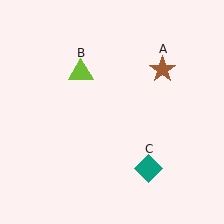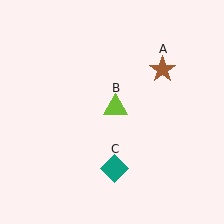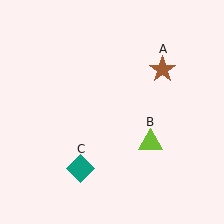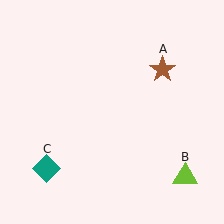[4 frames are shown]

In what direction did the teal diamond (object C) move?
The teal diamond (object C) moved left.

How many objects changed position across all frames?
2 objects changed position: lime triangle (object B), teal diamond (object C).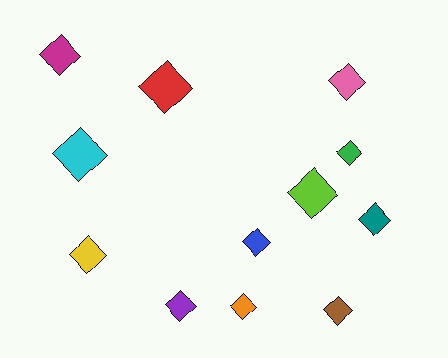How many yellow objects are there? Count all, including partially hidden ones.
There is 1 yellow object.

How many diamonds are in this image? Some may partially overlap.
There are 12 diamonds.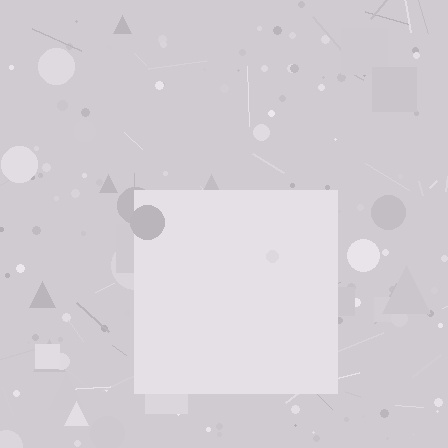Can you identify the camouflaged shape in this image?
The camouflaged shape is a square.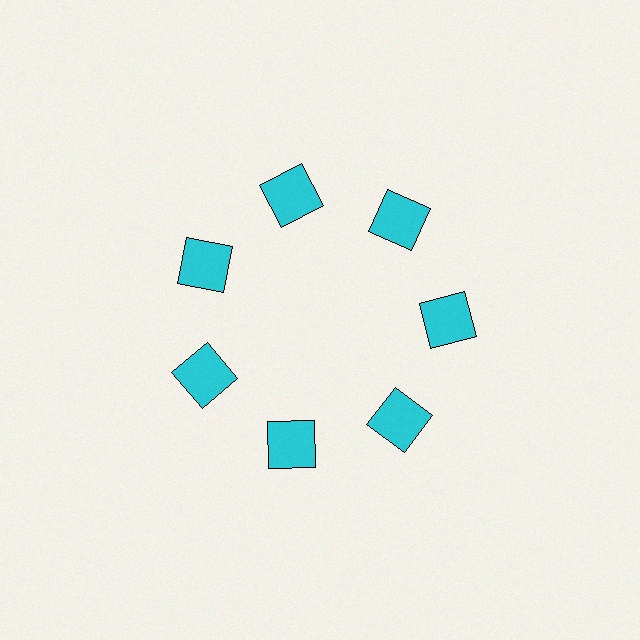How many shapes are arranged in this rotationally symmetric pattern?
There are 7 shapes, arranged in 7 groups of 1.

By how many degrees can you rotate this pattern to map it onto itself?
The pattern maps onto itself every 51 degrees of rotation.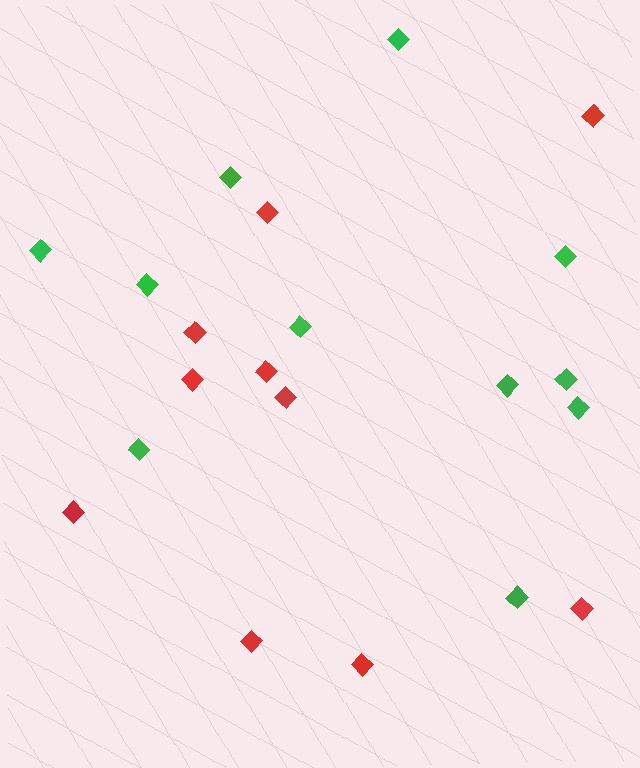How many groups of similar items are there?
There are 2 groups: one group of red diamonds (10) and one group of green diamonds (11).